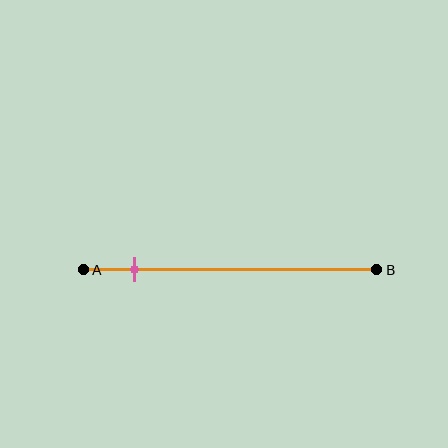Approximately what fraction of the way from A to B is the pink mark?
The pink mark is approximately 15% of the way from A to B.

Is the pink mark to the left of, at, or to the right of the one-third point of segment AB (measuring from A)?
The pink mark is to the left of the one-third point of segment AB.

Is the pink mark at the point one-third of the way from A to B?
No, the mark is at about 15% from A, not at the 33% one-third point.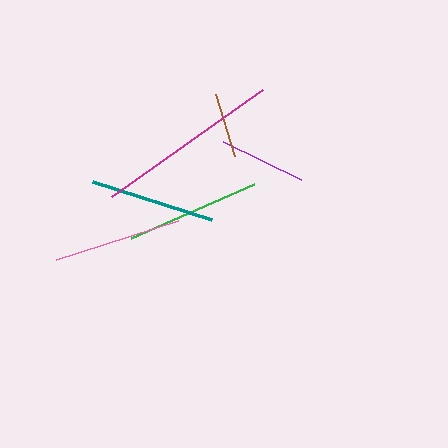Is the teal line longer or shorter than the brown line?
The teal line is longer than the brown line.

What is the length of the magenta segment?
The magenta segment is approximately 185 pixels long.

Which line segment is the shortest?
The brown line is the shortest at approximately 65 pixels.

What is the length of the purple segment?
The purple segment is approximately 87 pixels long.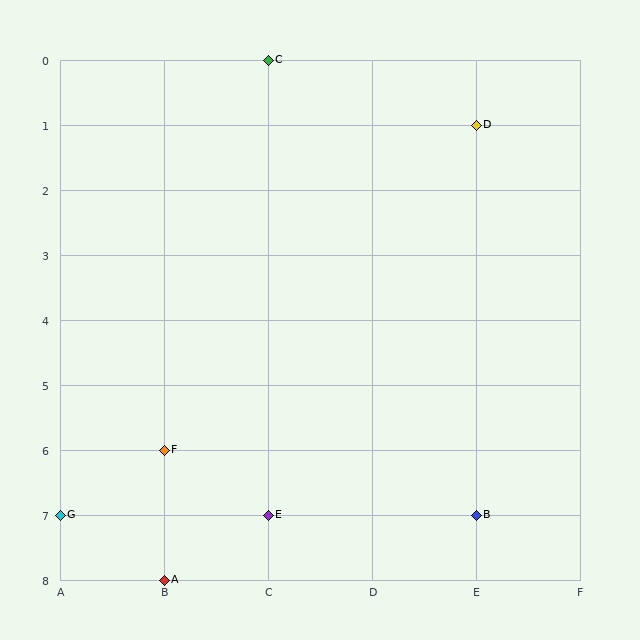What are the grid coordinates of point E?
Point E is at grid coordinates (C, 7).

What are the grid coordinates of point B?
Point B is at grid coordinates (E, 7).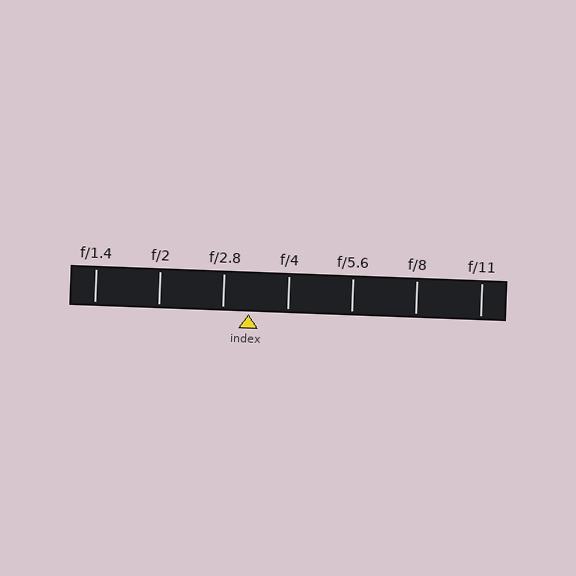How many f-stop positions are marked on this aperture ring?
There are 7 f-stop positions marked.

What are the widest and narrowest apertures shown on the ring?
The widest aperture shown is f/1.4 and the narrowest is f/11.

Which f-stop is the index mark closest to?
The index mark is closest to f/2.8.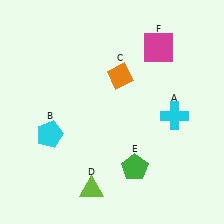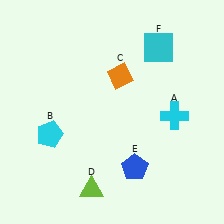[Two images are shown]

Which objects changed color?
E changed from green to blue. F changed from magenta to cyan.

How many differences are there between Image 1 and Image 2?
There are 2 differences between the two images.